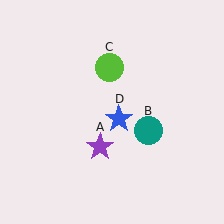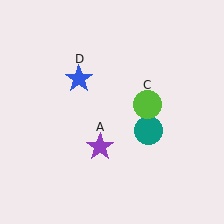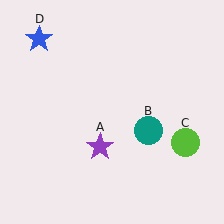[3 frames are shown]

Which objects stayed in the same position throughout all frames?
Purple star (object A) and teal circle (object B) remained stationary.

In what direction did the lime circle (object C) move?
The lime circle (object C) moved down and to the right.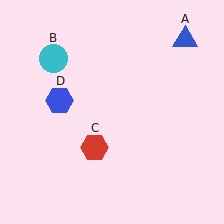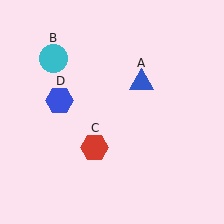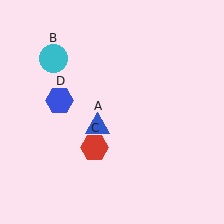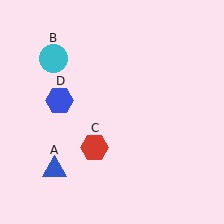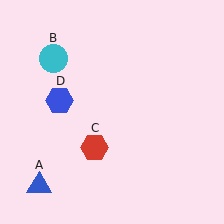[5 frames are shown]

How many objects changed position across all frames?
1 object changed position: blue triangle (object A).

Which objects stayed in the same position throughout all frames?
Cyan circle (object B) and red hexagon (object C) and blue hexagon (object D) remained stationary.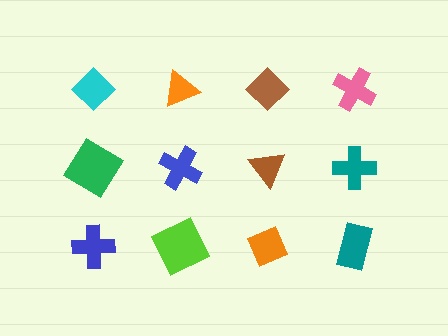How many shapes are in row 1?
4 shapes.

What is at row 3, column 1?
A blue cross.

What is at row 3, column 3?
An orange diamond.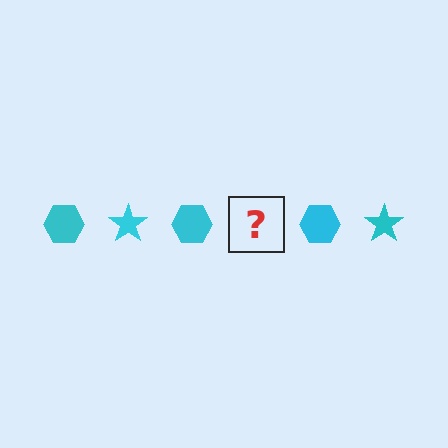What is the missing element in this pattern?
The missing element is a cyan star.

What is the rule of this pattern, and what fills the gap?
The rule is that the pattern cycles through hexagon, star shapes in cyan. The gap should be filled with a cyan star.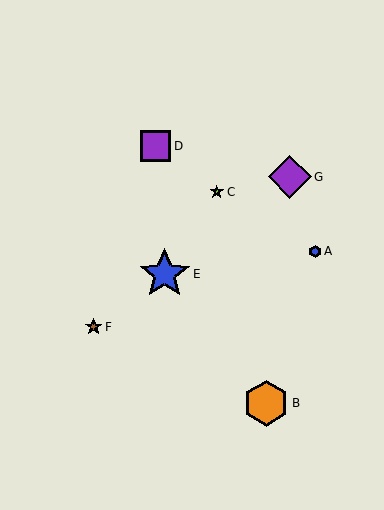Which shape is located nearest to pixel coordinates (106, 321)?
The brown star (labeled F) at (94, 327) is nearest to that location.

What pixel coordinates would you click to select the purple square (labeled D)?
Click at (155, 146) to select the purple square D.